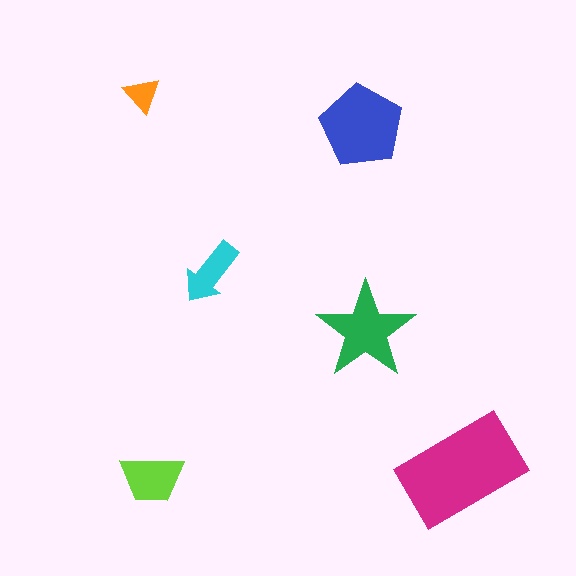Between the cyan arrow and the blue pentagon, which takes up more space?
The blue pentagon.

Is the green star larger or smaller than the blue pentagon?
Smaller.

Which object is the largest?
The magenta rectangle.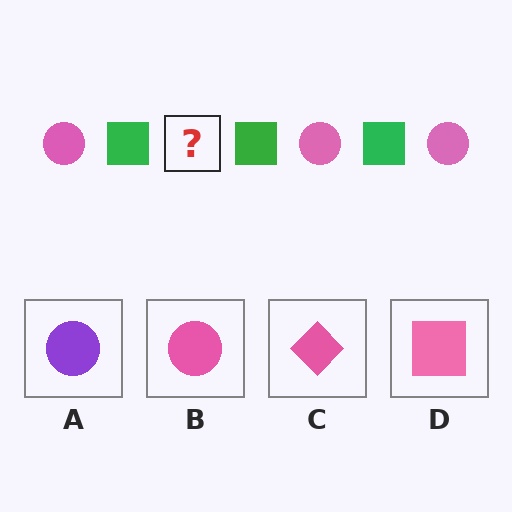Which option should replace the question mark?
Option B.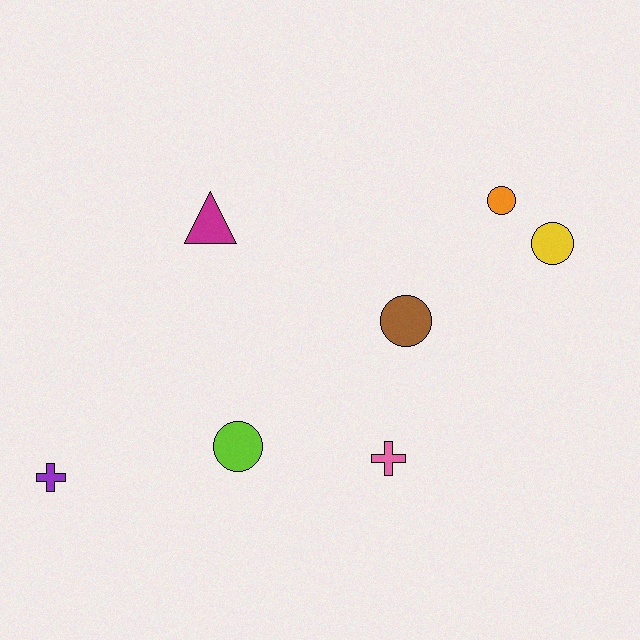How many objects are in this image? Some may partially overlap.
There are 7 objects.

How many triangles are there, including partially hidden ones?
There is 1 triangle.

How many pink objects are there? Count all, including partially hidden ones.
There is 1 pink object.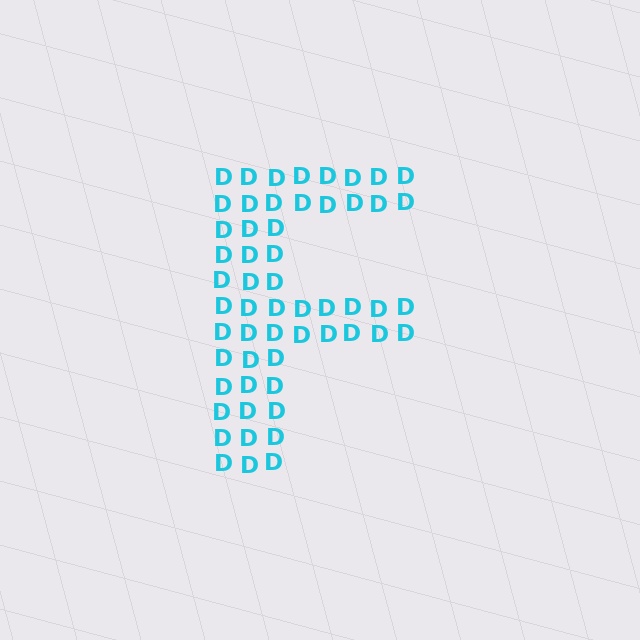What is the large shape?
The large shape is the letter F.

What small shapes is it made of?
It is made of small letter D's.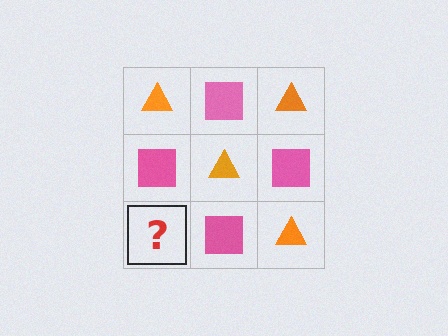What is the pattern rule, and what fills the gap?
The rule is that it alternates orange triangle and pink square in a checkerboard pattern. The gap should be filled with an orange triangle.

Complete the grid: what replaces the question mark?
The question mark should be replaced with an orange triangle.